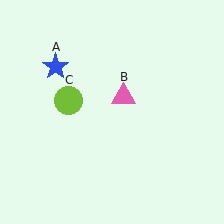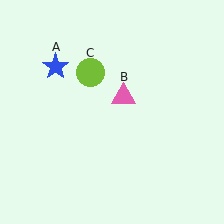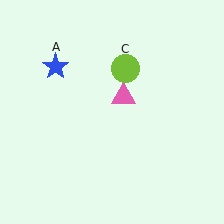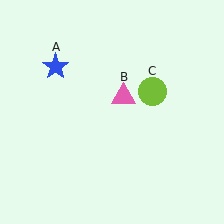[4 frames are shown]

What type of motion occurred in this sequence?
The lime circle (object C) rotated clockwise around the center of the scene.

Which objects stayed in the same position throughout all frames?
Blue star (object A) and pink triangle (object B) remained stationary.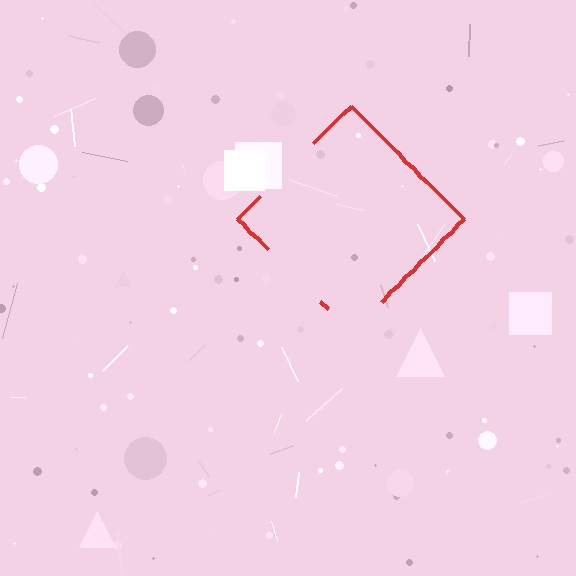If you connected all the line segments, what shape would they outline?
They would outline a diamond.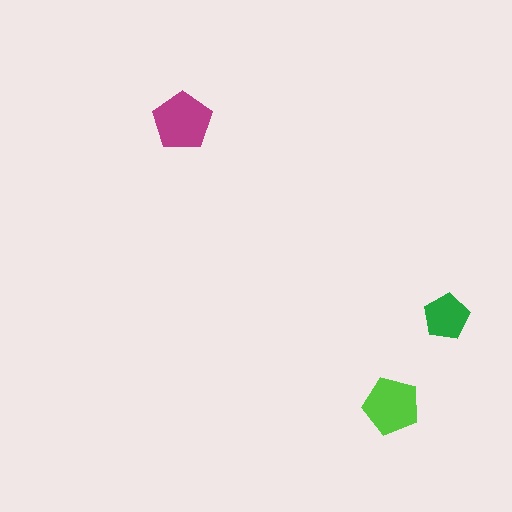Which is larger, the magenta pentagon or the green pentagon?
The magenta one.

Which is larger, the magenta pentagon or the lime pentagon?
The magenta one.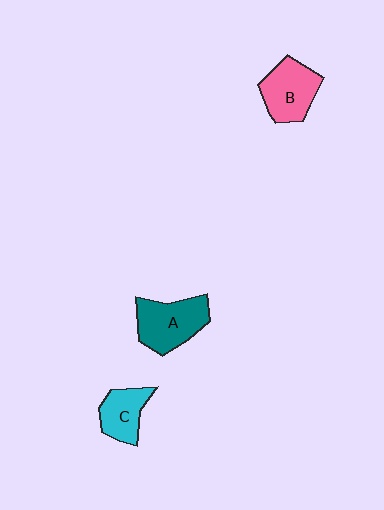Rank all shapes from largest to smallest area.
From largest to smallest: A (teal), B (pink), C (cyan).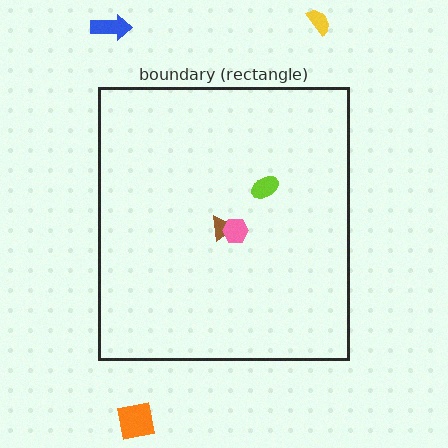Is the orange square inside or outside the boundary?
Outside.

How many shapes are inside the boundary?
3 inside, 3 outside.